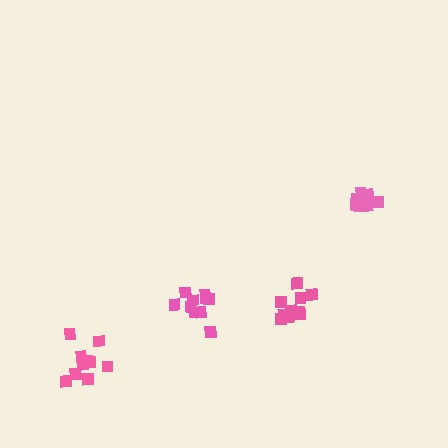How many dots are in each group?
Group 1: 10 dots, Group 2: 10 dots, Group 3: 10 dots, Group 4: 10 dots (40 total).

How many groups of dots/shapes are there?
There are 4 groups.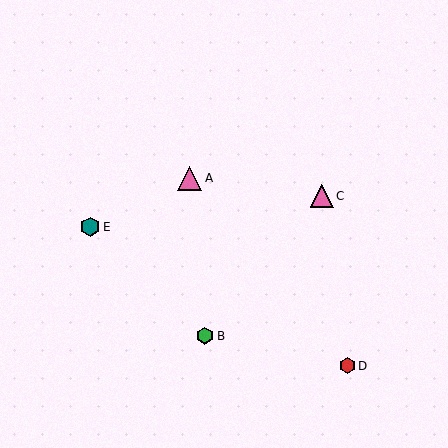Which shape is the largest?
The pink triangle (labeled A) is the largest.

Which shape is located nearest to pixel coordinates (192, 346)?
The green hexagon (labeled B) at (205, 336) is nearest to that location.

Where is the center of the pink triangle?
The center of the pink triangle is at (322, 196).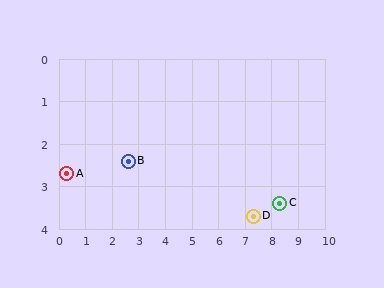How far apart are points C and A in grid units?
Points C and A are about 8.0 grid units apart.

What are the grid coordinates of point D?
Point D is at approximately (7.3, 3.7).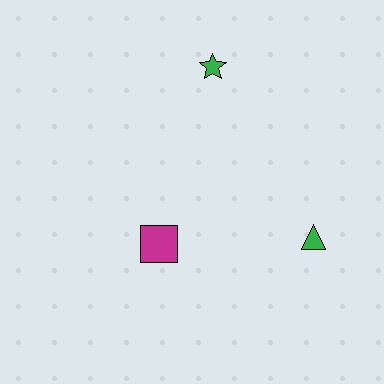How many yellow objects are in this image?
There are no yellow objects.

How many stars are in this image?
There is 1 star.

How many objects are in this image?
There are 3 objects.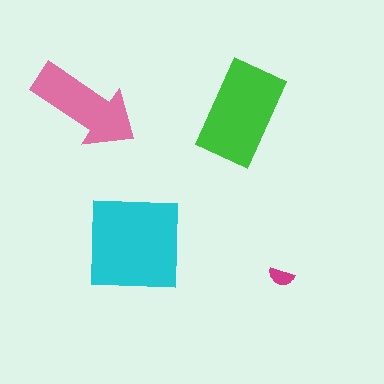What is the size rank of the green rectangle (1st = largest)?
2nd.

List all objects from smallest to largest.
The magenta semicircle, the pink arrow, the green rectangle, the cyan square.